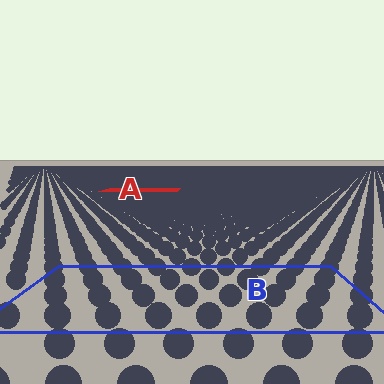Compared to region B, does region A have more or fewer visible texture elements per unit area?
Region A has more texture elements per unit area — they are packed more densely because it is farther away.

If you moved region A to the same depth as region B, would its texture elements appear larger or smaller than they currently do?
They would appear larger. At a closer depth, the same texture elements are projected at a bigger on-screen size.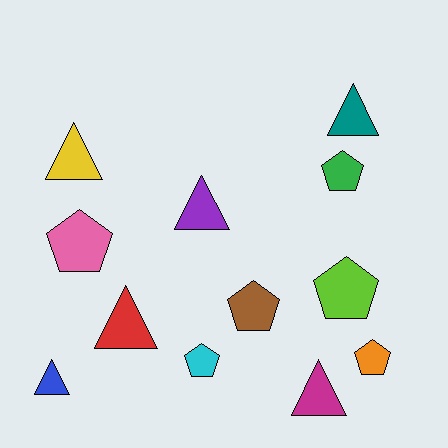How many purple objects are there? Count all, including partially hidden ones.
There is 1 purple object.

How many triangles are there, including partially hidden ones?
There are 6 triangles.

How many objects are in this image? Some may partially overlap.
There are 12 objects.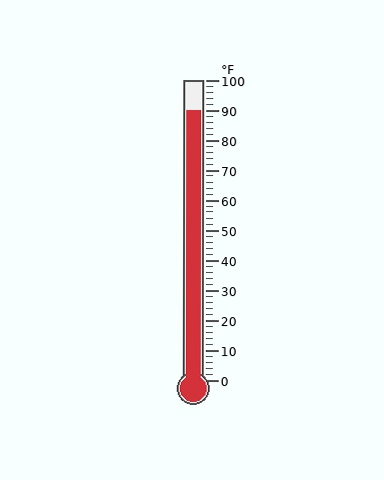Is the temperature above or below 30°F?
The temperature is above 30°F.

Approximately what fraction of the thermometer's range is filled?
The thermometer is filled to approximately 90% of its range.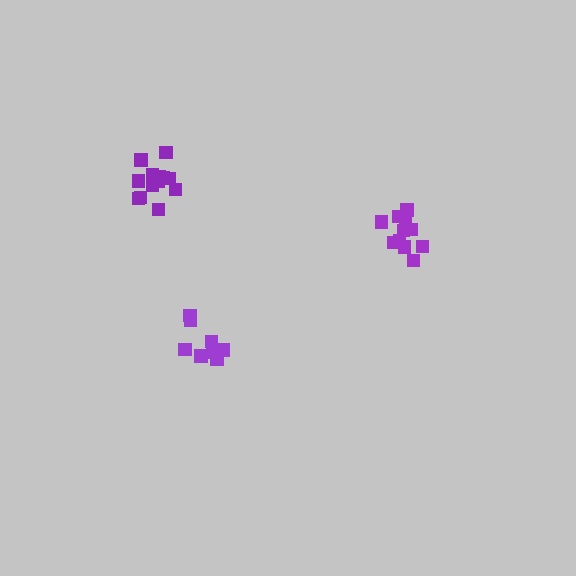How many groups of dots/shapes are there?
There are 3 groups.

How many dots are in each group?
Group 1: 8 dots, Group 2: 11 dots, Group 3: 13 dots (32 total).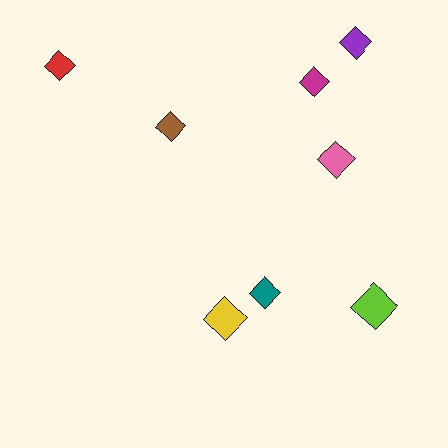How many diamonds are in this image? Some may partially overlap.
There are 8 diamonds.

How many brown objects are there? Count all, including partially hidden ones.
There is 1 brown object.